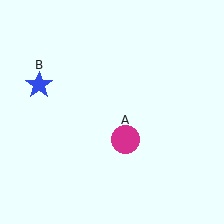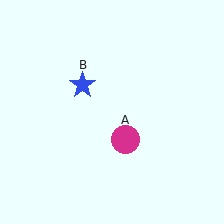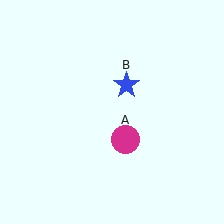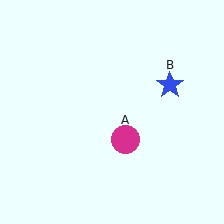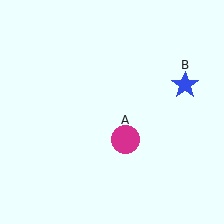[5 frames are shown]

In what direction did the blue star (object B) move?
The blue star (object B) moved right.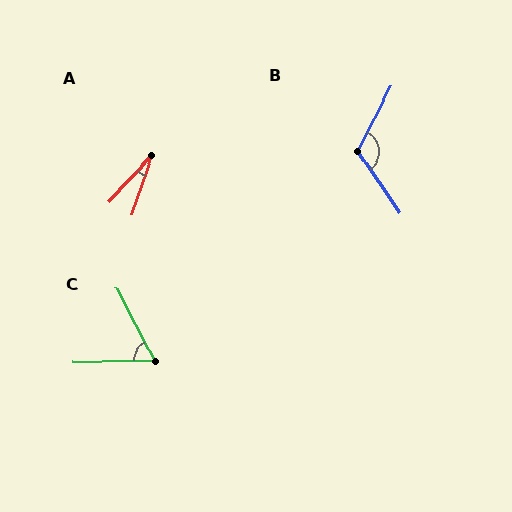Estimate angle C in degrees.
Approximately 62 degrees.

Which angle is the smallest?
A, at approximately 24 degrees.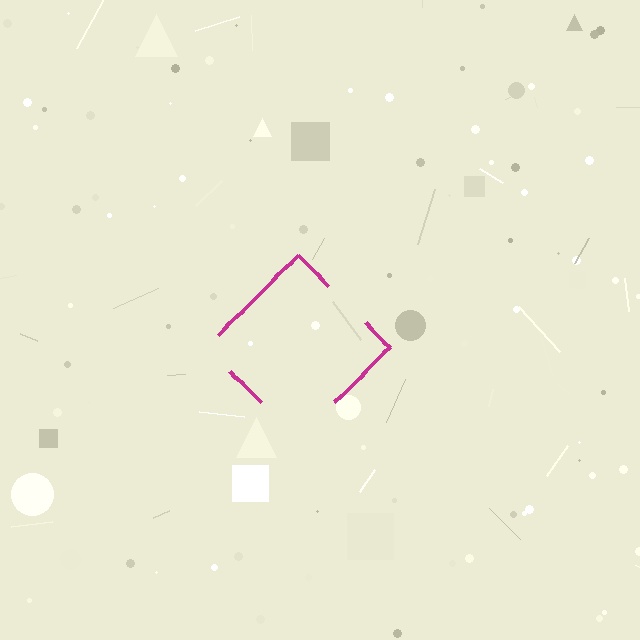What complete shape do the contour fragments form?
The contour fragments form a diamond.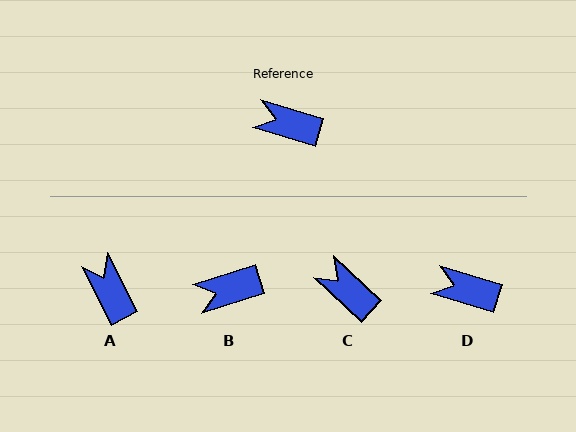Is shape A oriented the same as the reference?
No, it is off by about 47 degrees.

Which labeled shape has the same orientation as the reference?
D.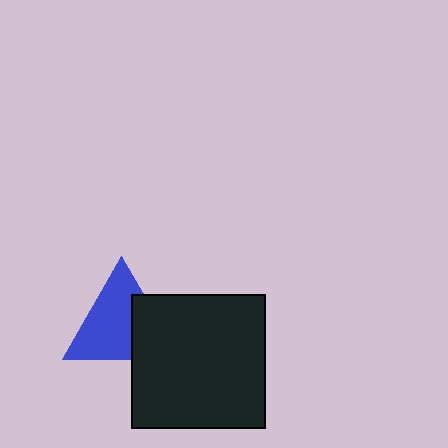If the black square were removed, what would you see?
You would see the complete blue triangle.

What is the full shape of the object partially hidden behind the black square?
The partially hidden object is a blue triangle.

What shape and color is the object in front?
The object in front is a black square.